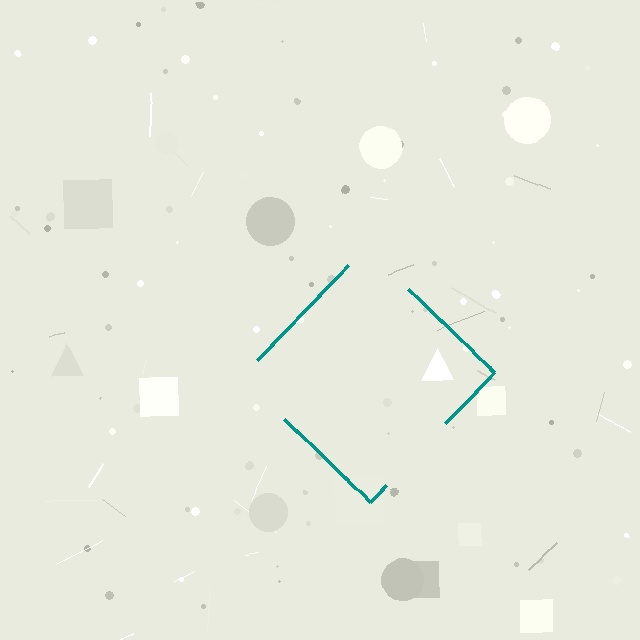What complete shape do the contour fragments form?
The contour fragments form a diamond.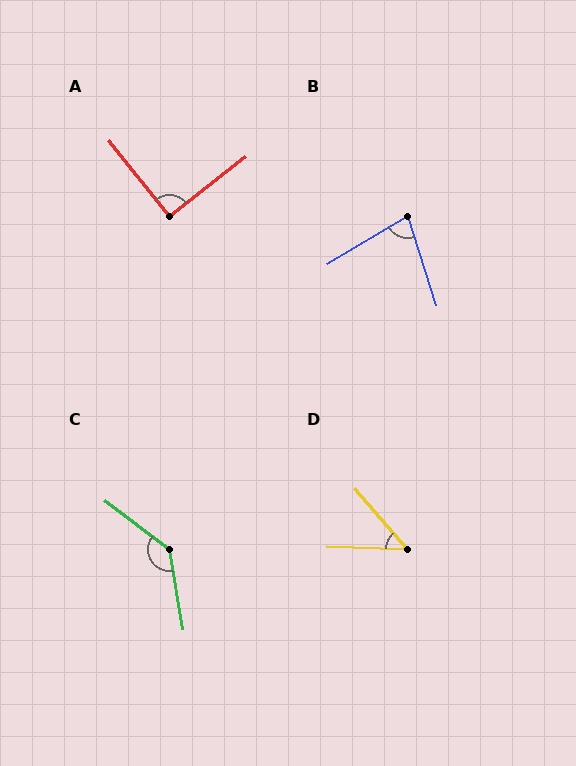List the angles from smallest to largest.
D (47°), B (77°), A (91°), C (137°).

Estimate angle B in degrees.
Approximately 77 degrees.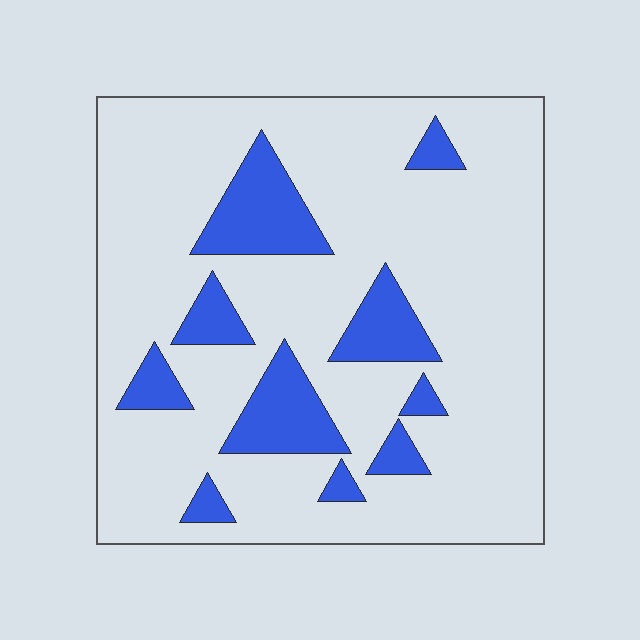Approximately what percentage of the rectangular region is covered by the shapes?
Approximately 20%.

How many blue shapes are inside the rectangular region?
10.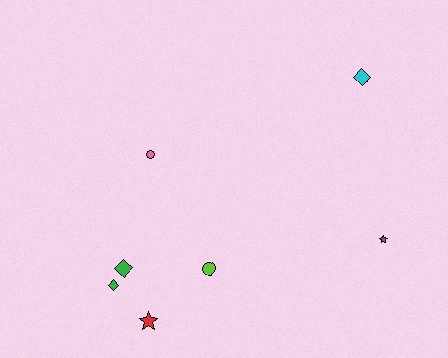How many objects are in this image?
There are 7 objects.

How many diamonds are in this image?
There are 3 diamonds.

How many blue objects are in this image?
There are no blue objects.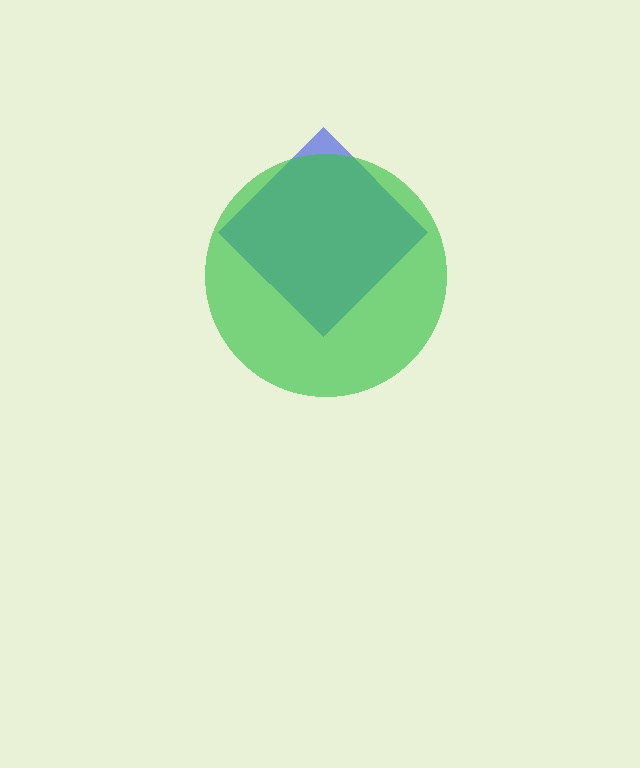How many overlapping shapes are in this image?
There are 2 overlapping shapes in the image.